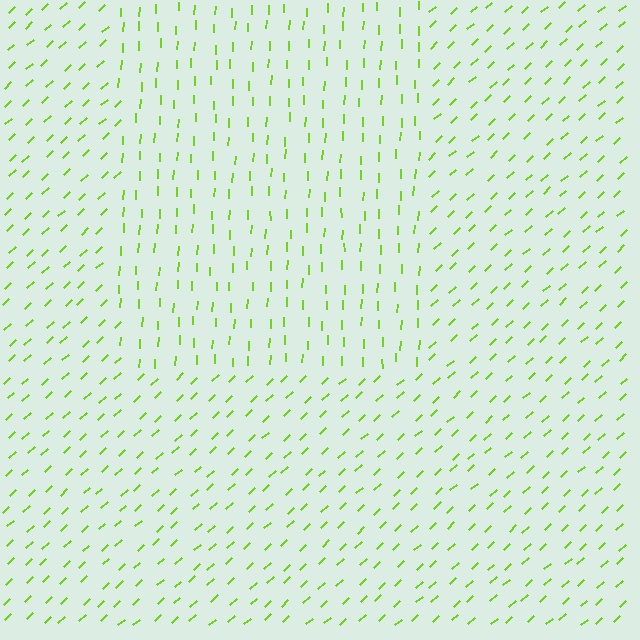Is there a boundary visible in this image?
Yes, there is a texture boundary formed by a change in line orientation.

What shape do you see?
I see a rectangle.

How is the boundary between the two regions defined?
The boundary is defined purely by a change in line orientation (approximately 45 degrees difference). All lines are the same color and thickness.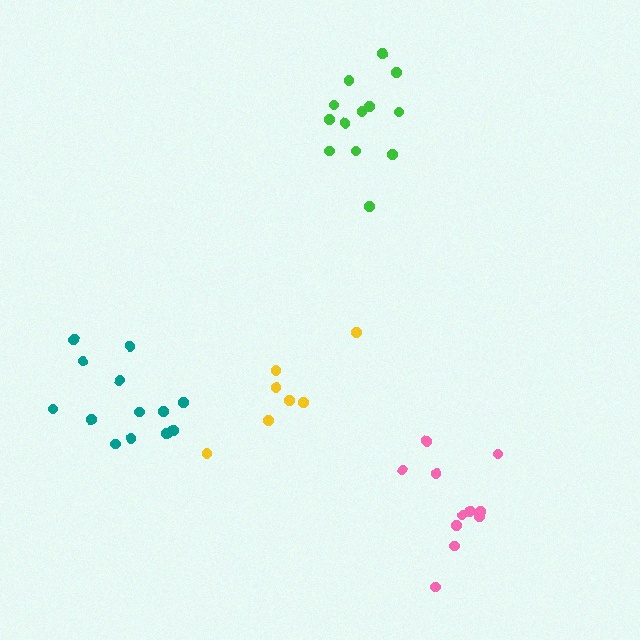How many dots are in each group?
Group 1: 7 dots, Group 2: 13 dots, Group 3: 11 dots, Group 4: 13 dots (44 total).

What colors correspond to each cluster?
The clusters are colored: yellow, green, pink, teal.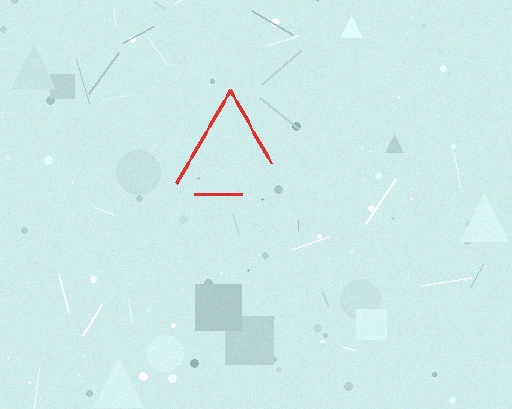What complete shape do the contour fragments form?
The contour fragments form a triangle.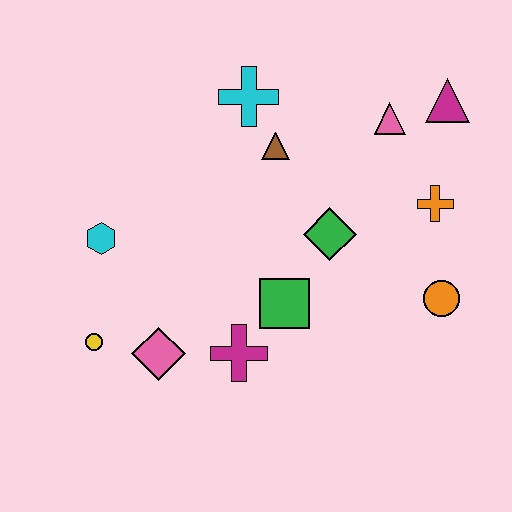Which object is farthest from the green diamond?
The yellow circle is farthest from the green diamond.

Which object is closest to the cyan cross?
The brown triangle is closest to the cyan cross.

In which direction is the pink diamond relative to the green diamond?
The pink diamond is to the left of the green diamond.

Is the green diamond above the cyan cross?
No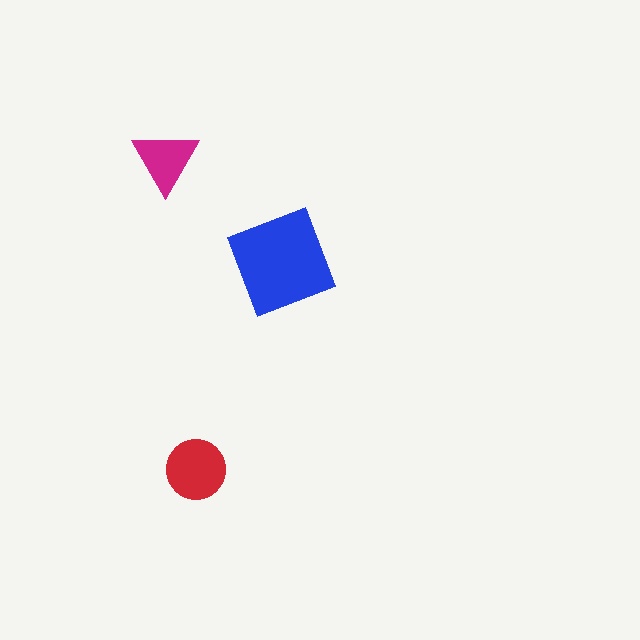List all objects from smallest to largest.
The magenta triangle, the red circle, the blue diamond.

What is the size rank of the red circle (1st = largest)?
2nd.